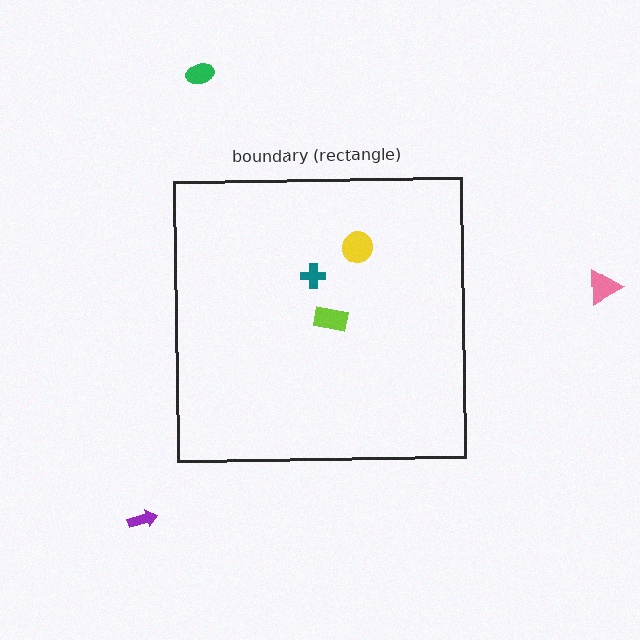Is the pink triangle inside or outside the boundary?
Outside.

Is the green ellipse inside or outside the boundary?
Outside.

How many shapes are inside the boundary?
3 inside, 3 outside.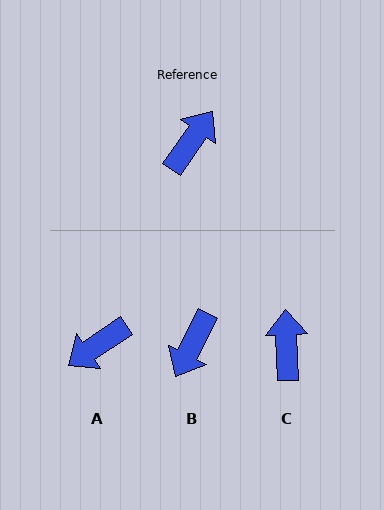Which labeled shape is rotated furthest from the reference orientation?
B, about 172 degrees away.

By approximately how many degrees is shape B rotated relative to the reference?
Approximately 172 degrees clockwise.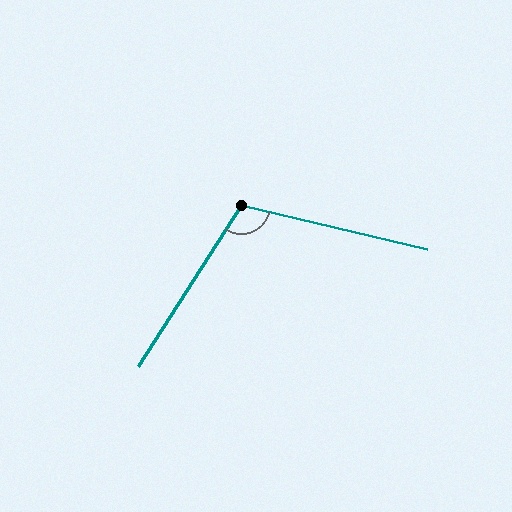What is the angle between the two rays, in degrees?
Approximately 109 degrees.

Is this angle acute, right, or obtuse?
It is obtuse.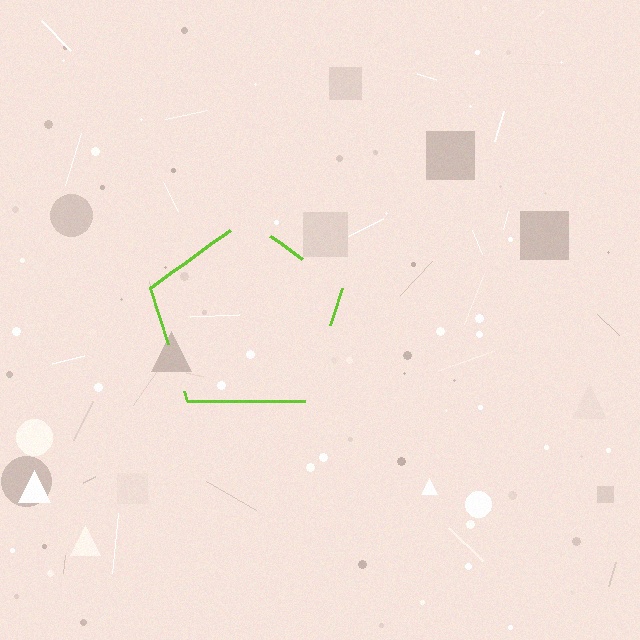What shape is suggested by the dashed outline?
The dashed outline suggests a pentagon.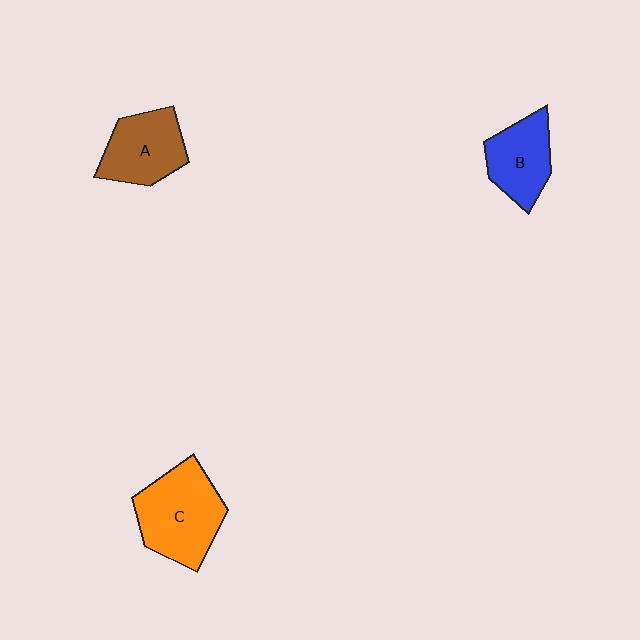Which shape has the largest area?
Shape C (orange).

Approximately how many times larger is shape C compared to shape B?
Approximately 1.5 times.